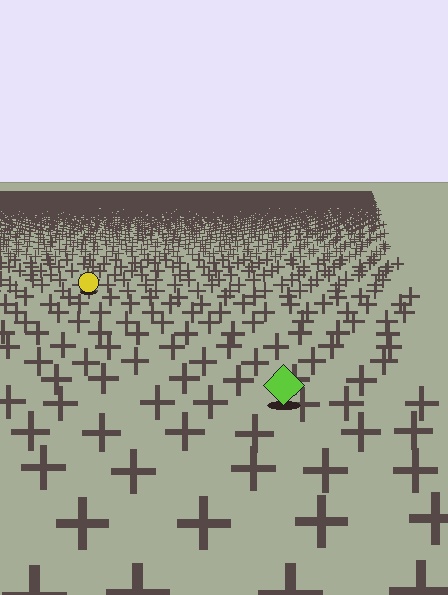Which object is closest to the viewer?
The lime diamond is closest. The texture marks near it are larger and more spread out.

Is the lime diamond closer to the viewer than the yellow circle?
Yes. The lime diamond is closer — you can tell from the texture gradient: the ground texture is coarser near it.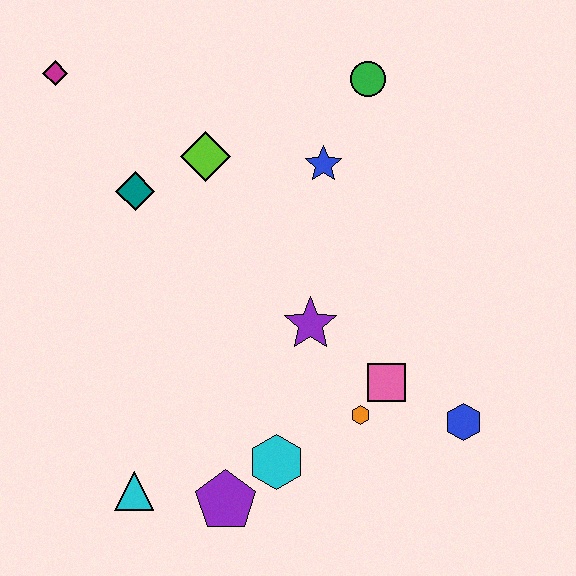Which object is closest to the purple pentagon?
The cyan hexagon is closest to the purple pentagon.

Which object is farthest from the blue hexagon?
The magenta diamond is farthest from the blue hexagon.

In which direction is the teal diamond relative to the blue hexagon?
The teal diamond is to the left of the blue hexagon.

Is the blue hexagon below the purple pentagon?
No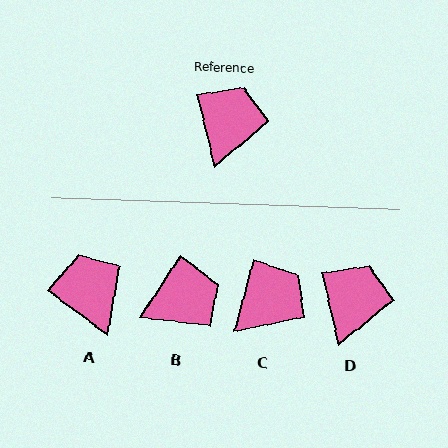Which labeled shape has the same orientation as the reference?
D.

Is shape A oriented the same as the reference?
No, it is off by about 40 degrees.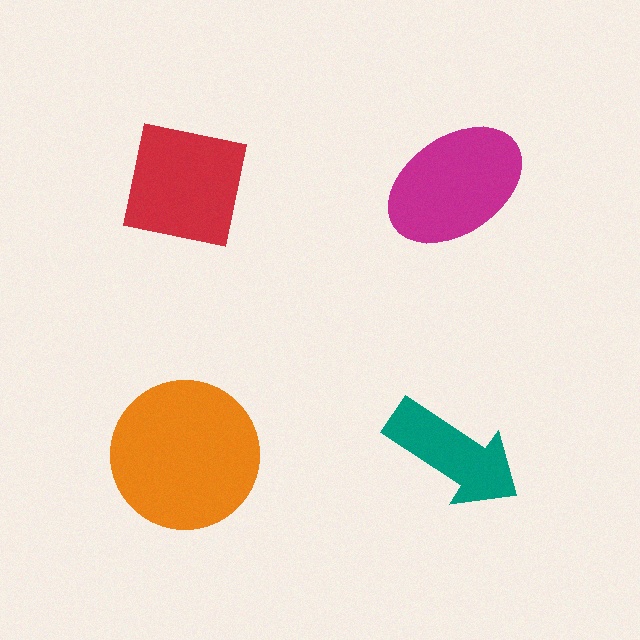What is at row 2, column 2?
A teal arrow.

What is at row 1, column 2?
A magenta ellipse.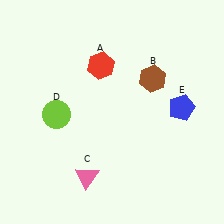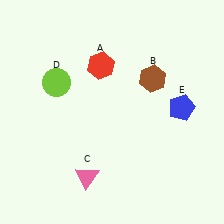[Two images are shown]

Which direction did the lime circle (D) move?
The lime circle (D) moved up.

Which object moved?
The lime circle (D) moved up.